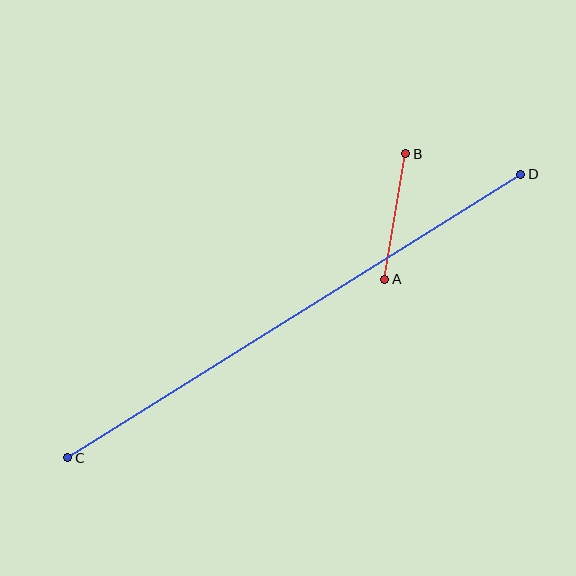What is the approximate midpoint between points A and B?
The midpoint is at approximately (395, 217) pixels.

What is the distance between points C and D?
The distance is approximately 534 pixels.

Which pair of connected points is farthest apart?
Points C and D are farthest apart.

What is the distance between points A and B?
The distance is approximately 127 pixels.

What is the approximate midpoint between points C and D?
The midpoint is at approximately (294, 316) pixels.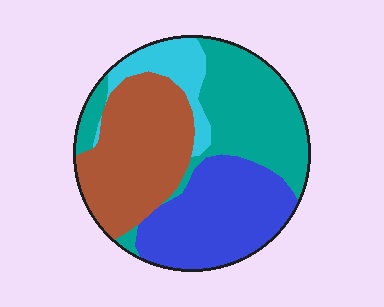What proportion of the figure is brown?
Brown takes up between a quarter and a half of the figure.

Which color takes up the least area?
Cyan, at roughly 10%.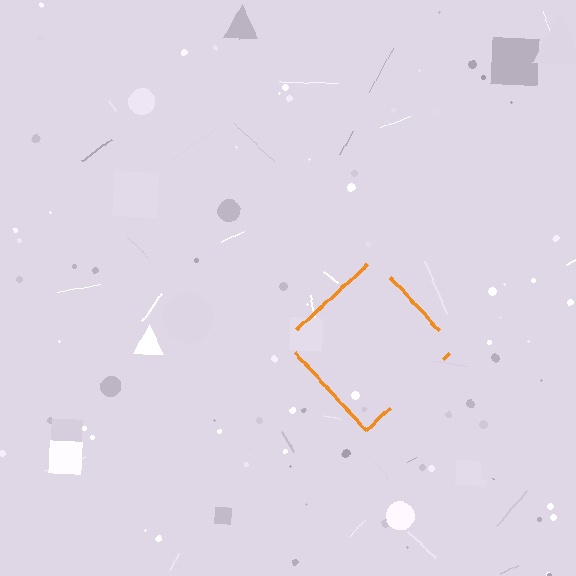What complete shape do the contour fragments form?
The contour fragments form a diamond.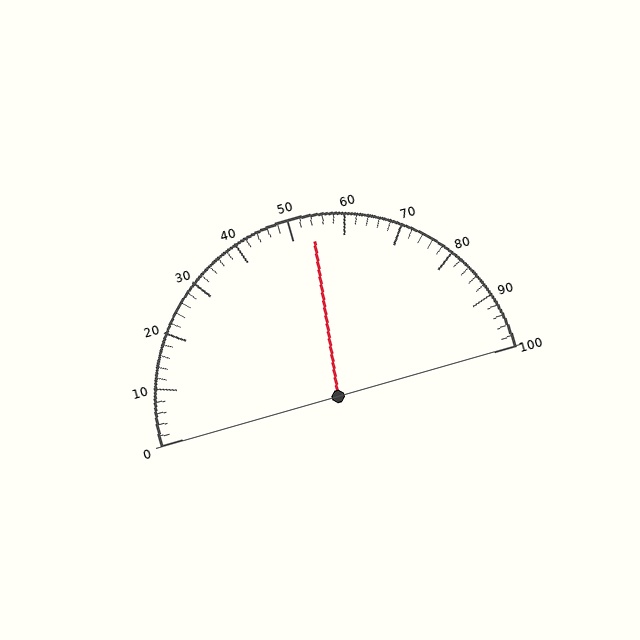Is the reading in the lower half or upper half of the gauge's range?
The reading is in the upper half of the range (0 to 100).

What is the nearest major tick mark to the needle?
The nearest major tick mark is 50.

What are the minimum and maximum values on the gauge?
The gauge ranges from 0 to 100.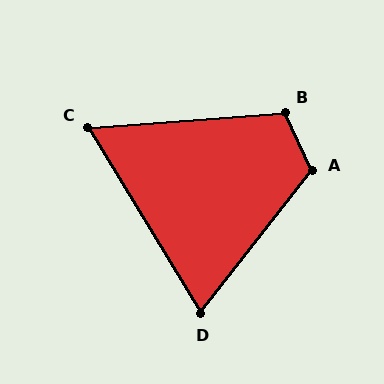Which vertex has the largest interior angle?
A, at approximately 117 degrees.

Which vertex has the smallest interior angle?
C, at approximately 63 degrees.